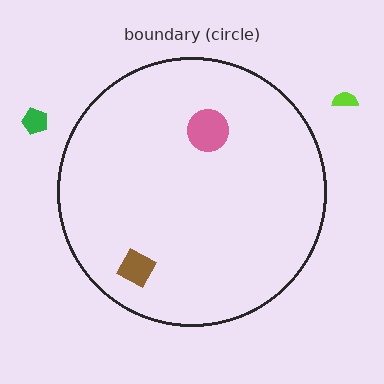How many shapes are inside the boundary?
2 inside, 2 outside.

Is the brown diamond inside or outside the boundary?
Inside.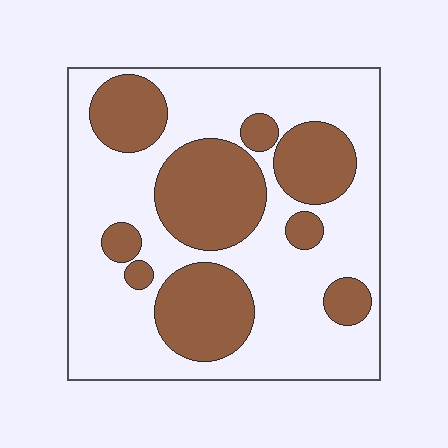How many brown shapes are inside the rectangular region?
9.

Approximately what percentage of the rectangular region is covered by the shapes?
Approximately 35%.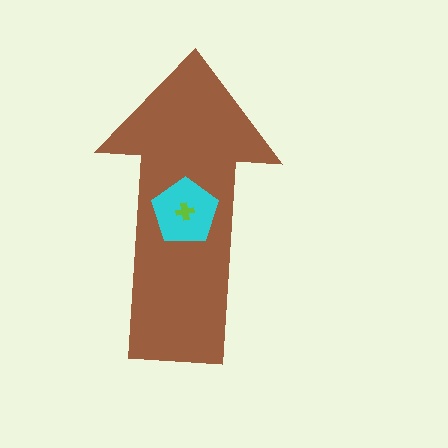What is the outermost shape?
The brown arrow.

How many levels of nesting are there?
3.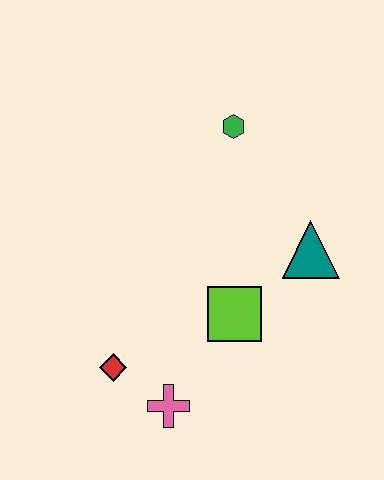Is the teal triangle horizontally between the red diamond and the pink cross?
No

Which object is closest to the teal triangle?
The lime square is closest to the teal triangle.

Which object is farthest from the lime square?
The green hexagon is farthest from the lime square.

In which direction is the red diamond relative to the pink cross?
The red diamond is to the left of the pink cross.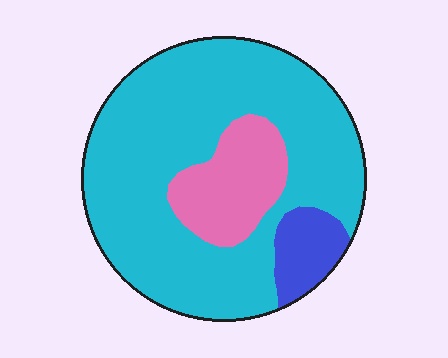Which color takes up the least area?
Blue, at roughly 10%.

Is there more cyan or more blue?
Cyan.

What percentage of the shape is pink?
Pink covers roughly 15% of the shape.